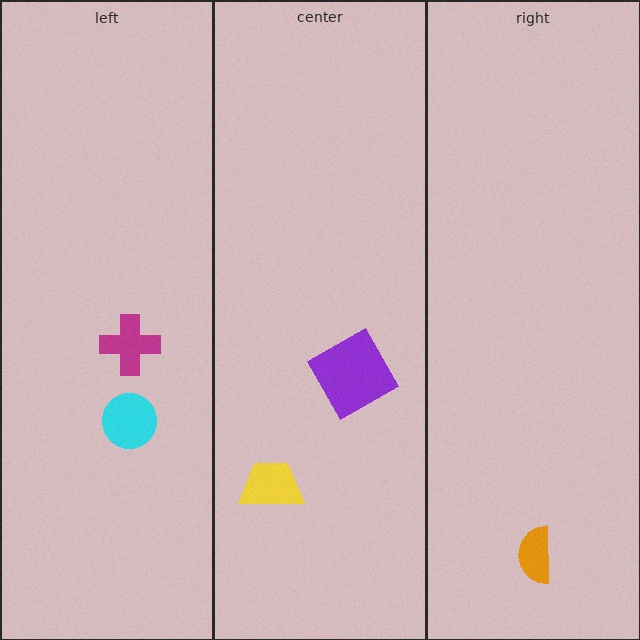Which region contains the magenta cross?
The left region.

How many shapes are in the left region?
2.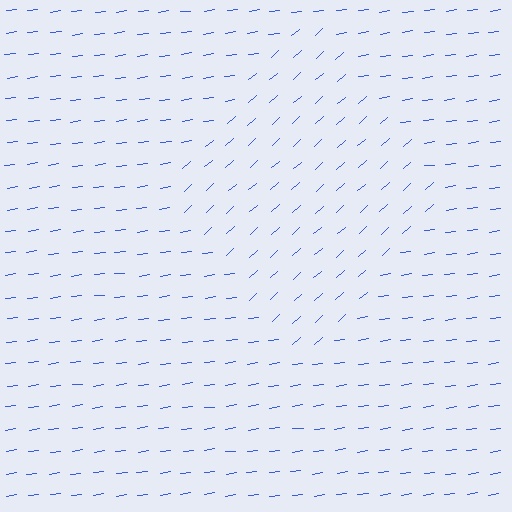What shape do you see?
I see a diamond.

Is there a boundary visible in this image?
Yes, there is a texture boundary formed by a change in line orientation.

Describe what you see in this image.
The image is filled with small blue line segments. A diamond region in the image has lines oriented differently from the surrounding lines, creating a visible texture boundary.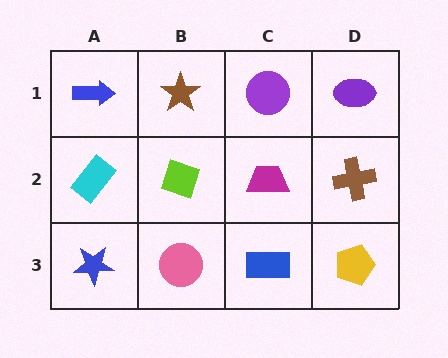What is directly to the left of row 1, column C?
A brown star.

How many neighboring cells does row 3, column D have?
2.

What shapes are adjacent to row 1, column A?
A cyan rectangle (row 2, column A), a brown star (row 1, column B).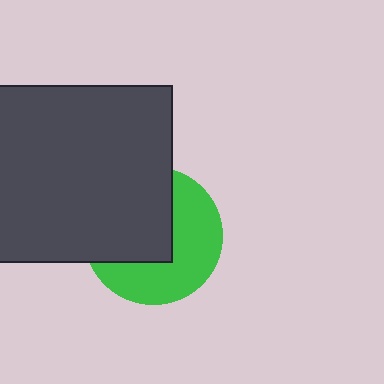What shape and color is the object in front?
The object in front is a dark gray rectangle.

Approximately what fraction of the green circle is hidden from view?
Roughly 50% of the green circle is hidden behind the dark gray rectangle.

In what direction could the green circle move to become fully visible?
The green circle could move toward the lower-right. That would shift it out from behind the dark gray rectangle entirely.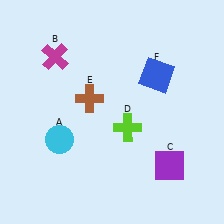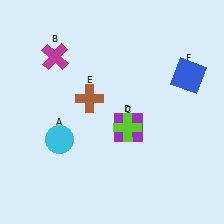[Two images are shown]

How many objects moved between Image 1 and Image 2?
2 objects moved between the two images.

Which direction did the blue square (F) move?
The blue square (F) moved right.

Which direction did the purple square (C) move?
The purple square (C) moved left.